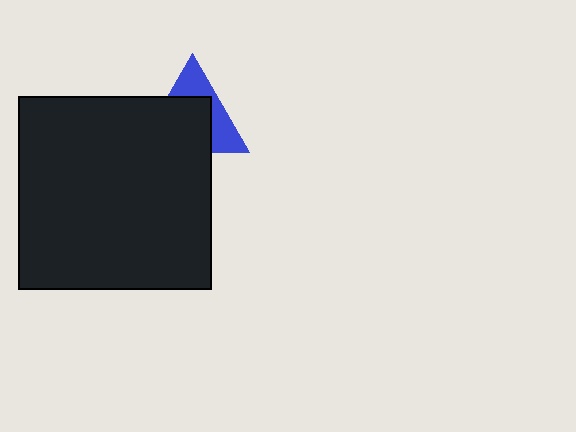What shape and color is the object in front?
The object in front is a black square.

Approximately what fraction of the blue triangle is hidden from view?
Roughly 60% of the blue triangle is hidden behind the black square.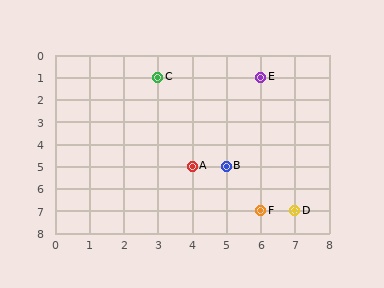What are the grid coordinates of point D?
Point D is at grid coordinates (7, 7).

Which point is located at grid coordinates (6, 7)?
Point F is at (6, 7).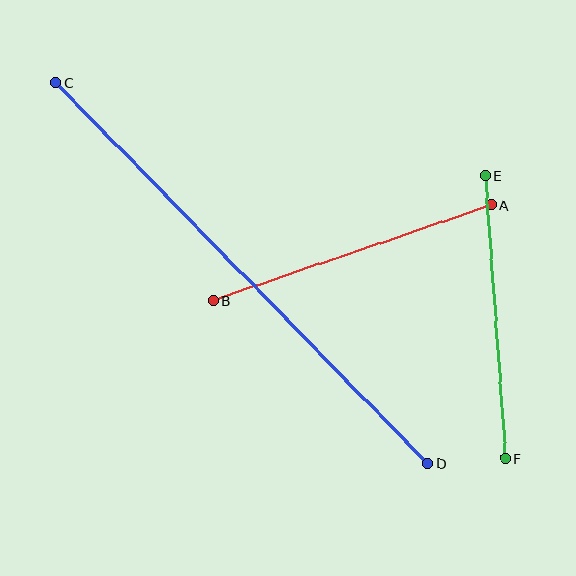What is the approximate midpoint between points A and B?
The midpoint is at approximately (352, 253) pixels.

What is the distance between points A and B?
The distance is approximately 295 pixels.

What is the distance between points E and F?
The distance is approximately 284 pixels.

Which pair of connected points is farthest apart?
Points C and D are farthest apart.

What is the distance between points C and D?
The distance is approximately 532 pixels.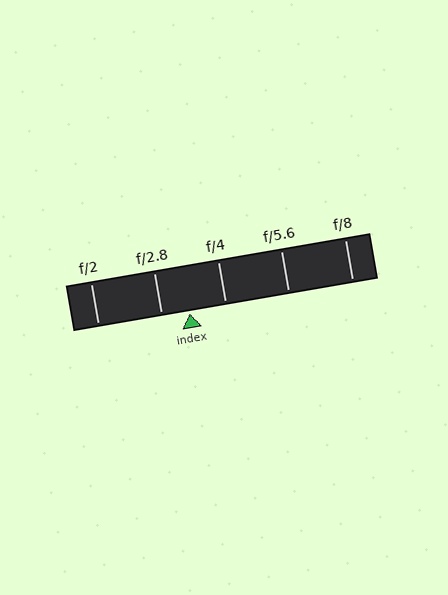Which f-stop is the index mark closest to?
The index mark is closest to f/2.8.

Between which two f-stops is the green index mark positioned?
The index mark is between f/2.8 and f/4.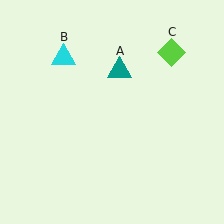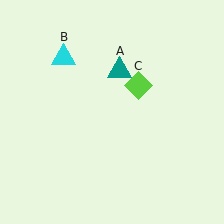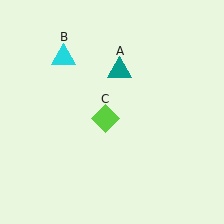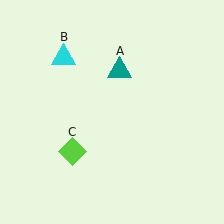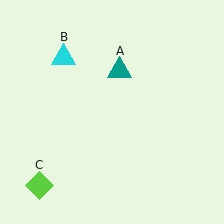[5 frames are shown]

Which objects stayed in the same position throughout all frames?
Teal triangle (object A) and cyan triangle (object B) remained stationary.